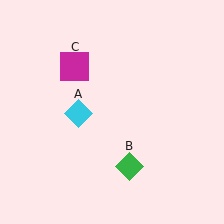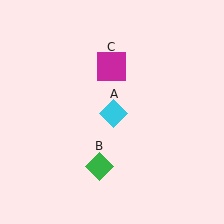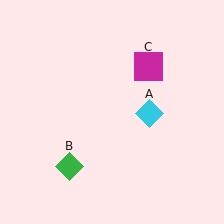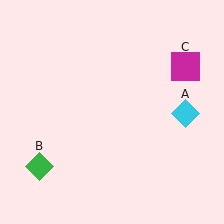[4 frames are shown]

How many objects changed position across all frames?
3 objects changed position: cyan diamond (object A), green diamond (object B), magenta square (object C).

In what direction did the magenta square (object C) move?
The magenta square (object C) moved right.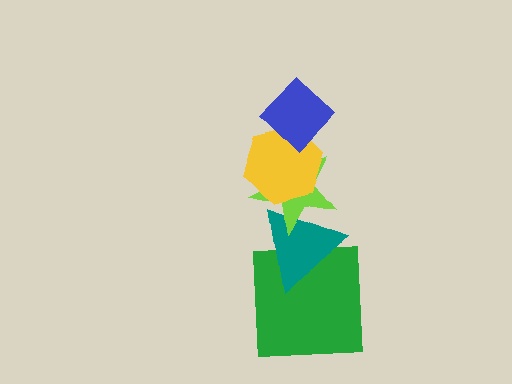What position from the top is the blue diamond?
The blue diamond is 1st from the top.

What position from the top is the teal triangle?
The teal triangle is 4th from the top.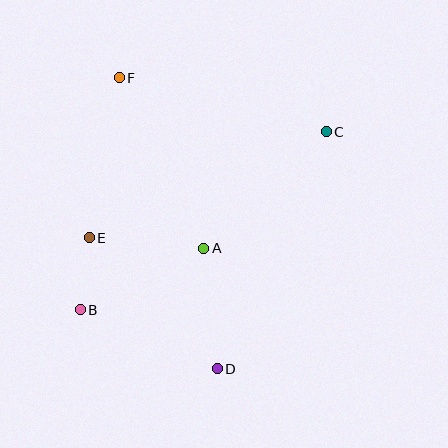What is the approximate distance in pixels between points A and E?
The distance between A and E is approximately 115 pixels.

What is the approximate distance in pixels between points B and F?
The distance between B and F is approximately 236 pixels.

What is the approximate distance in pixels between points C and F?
The distance between C and F is approximately 214 pixels.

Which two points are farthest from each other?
Points D and F are farthest from each other.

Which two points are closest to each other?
Points B and E are closest to each other.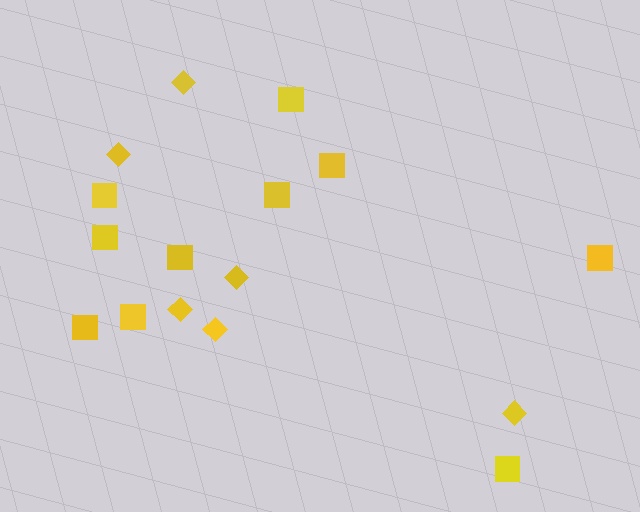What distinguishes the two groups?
There are 2 groups: one group of diamonds (6) and one group of squares (10).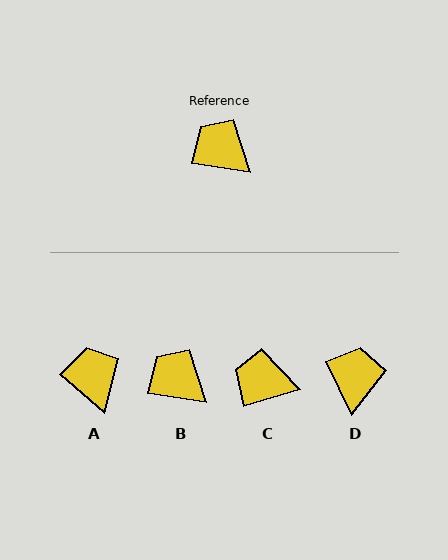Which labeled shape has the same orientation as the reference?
B.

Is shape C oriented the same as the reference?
No, it is off by about 26 degrees.